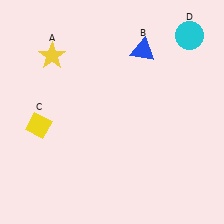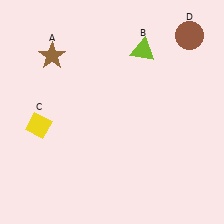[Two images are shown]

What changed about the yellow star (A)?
In Image 1, A is yellow. In Image 2, it changed to brown.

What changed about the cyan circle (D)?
In Image 1, D is cyan. In Image 2, it changed to brown.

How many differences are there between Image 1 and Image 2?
There are 3 differences between the two images.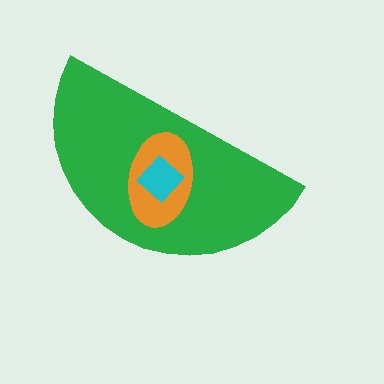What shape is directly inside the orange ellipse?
The cyan diamond.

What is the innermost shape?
The cyan diamond.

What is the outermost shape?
The green semicircle.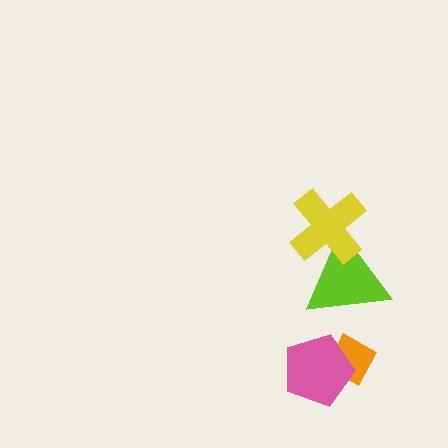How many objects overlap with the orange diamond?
1 object overlaps with the orange diamond.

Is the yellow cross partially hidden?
No, no other shape covers it.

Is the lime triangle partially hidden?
Yes, it is partially covered by another shape.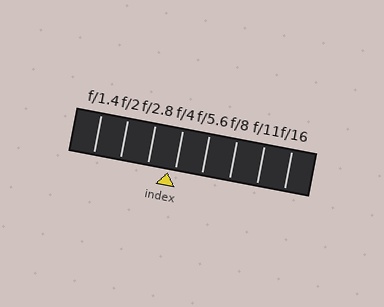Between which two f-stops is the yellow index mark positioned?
The index mark is between f/2.8 and f/4.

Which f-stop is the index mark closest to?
The index mark is closest to f/4.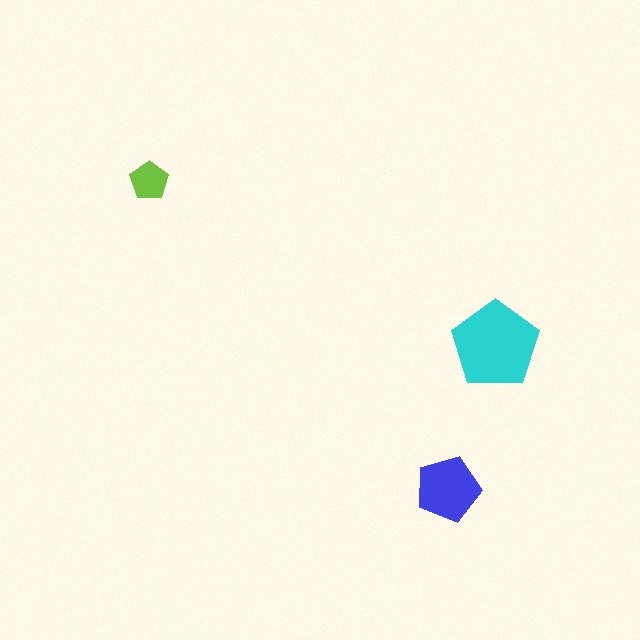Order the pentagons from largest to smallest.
the cyan one, the blue one, the lime one.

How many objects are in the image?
There are 3 objects in the image.